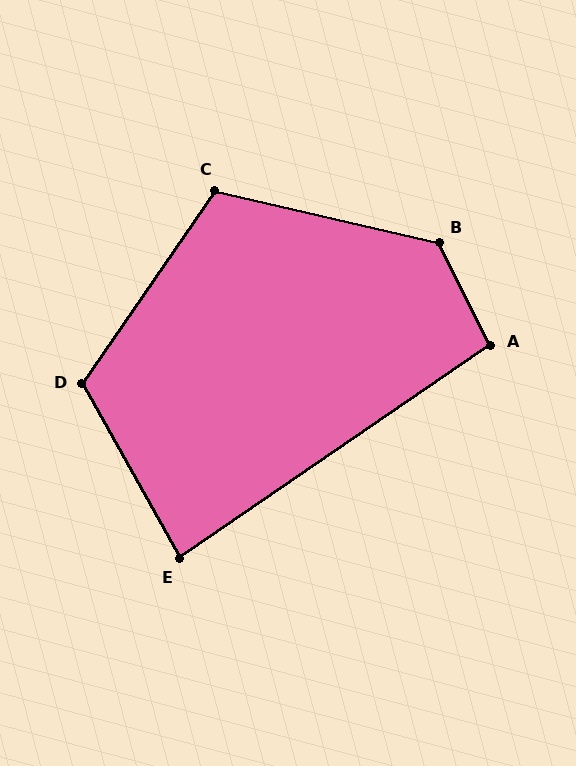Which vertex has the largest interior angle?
B, at approximately 130 degrees.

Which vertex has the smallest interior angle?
E, at approximately 85 degrees.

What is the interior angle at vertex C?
Approximately 111 degrees (obtuse).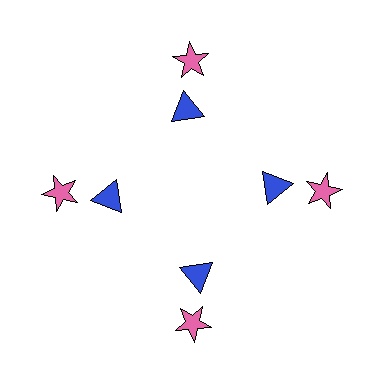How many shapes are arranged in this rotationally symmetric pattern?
There are 8 shapes, arranged in 4 groups of 2.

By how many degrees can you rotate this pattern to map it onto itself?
The pattern maps onto itself every 90 degrees of rotation.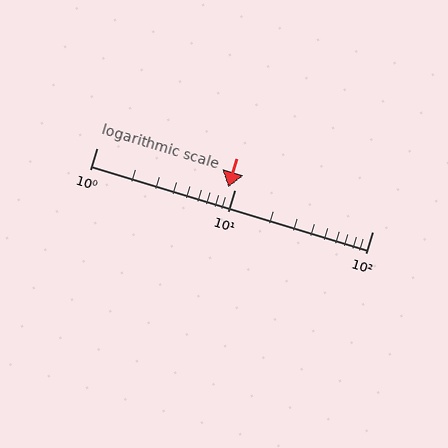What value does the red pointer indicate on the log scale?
The pointer indicates approximately 9.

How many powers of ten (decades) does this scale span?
The scale spans 2 decades, from 1 to 100.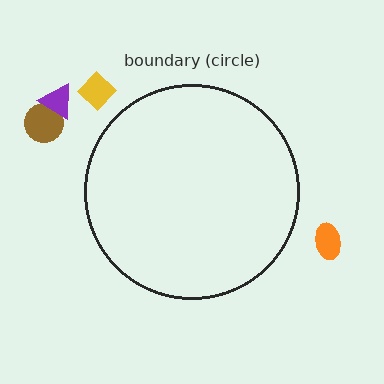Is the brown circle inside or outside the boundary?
Outside.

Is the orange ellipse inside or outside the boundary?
Outside.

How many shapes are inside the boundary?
0 inside, 4 outside.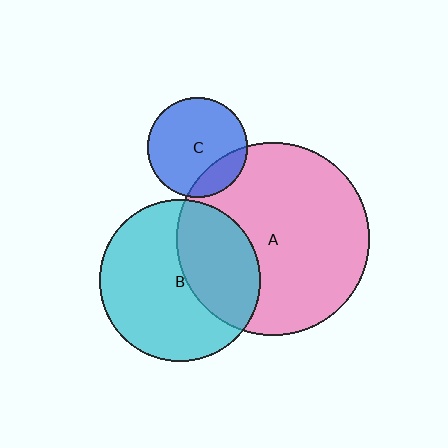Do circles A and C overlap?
Yes.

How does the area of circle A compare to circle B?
Approximately 1.4 times.